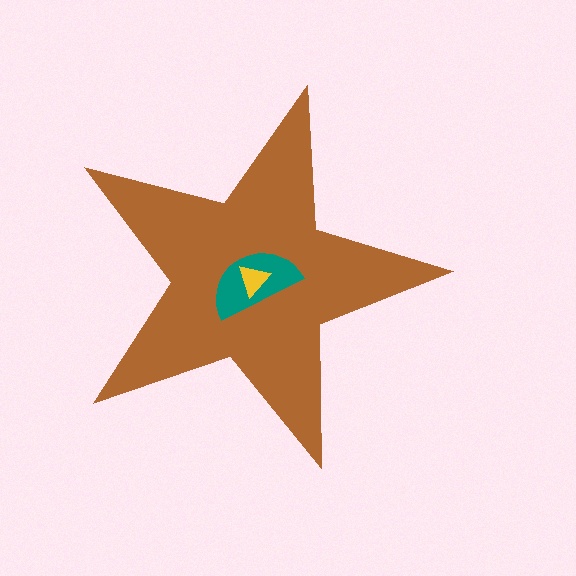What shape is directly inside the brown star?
The teal semicircle.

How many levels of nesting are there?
3.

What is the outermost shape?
The brown star.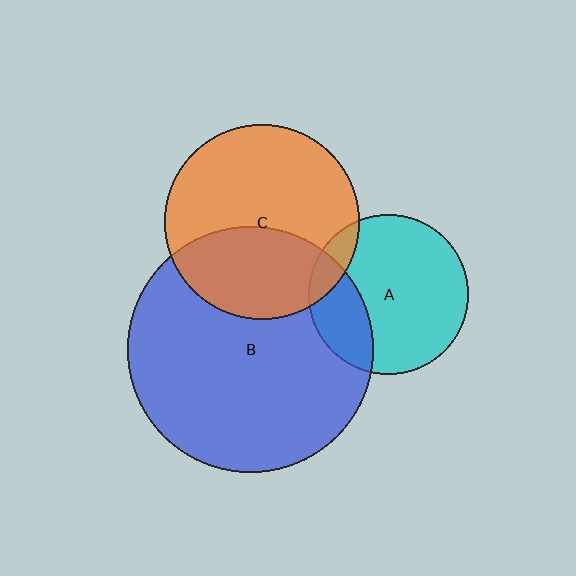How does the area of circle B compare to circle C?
Approximately 1.6 times.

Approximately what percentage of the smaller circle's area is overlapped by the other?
Approximately 10%.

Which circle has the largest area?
Circle B (blue).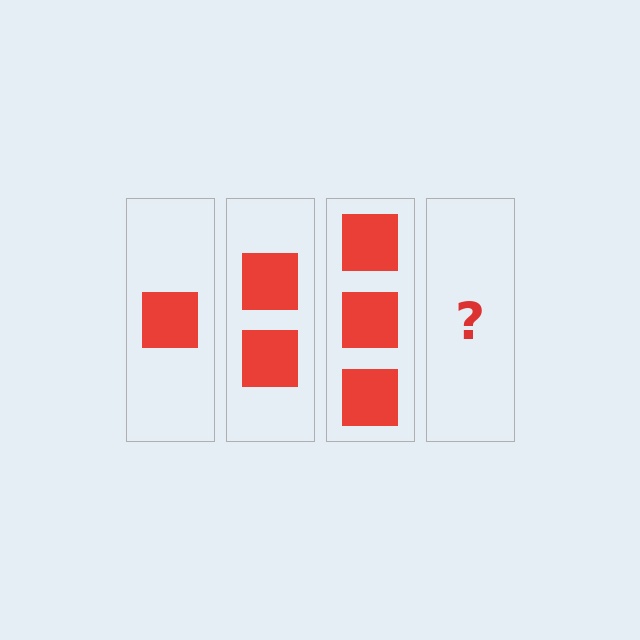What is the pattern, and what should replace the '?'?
The pattern is that each step adds one more square. The '?' should be 4 squares.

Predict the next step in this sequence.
The next step is 4 squares.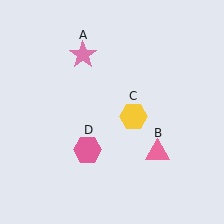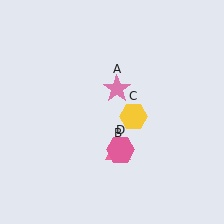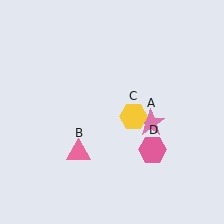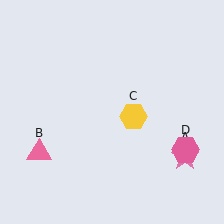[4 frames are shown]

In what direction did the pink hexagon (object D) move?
The pink hexagon (object D) moved right.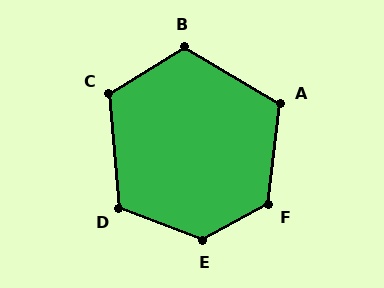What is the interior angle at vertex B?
Approximately 118 degrees (obtuse).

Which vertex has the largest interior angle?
E, at approximately 130 degrees.